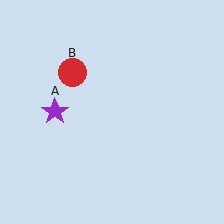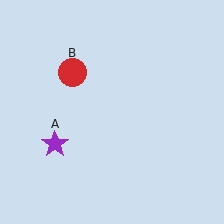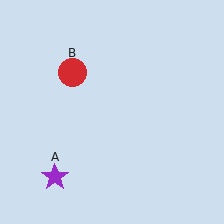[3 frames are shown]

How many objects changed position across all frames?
1 object changed position: purple star (object A).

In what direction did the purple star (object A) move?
The purple star (object A) moved down.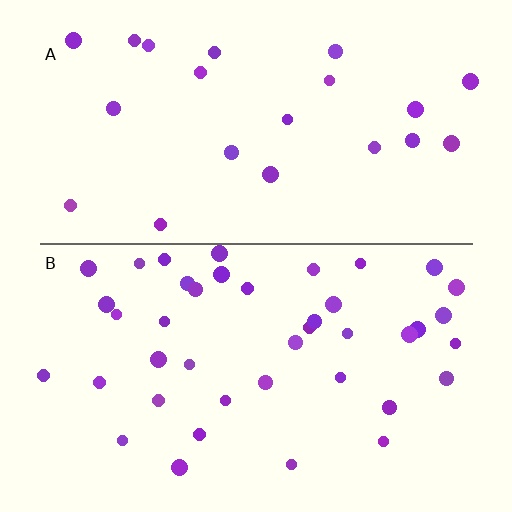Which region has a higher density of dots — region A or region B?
B (the bottom).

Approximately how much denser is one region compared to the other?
Approximately 1.9× — region B over region A.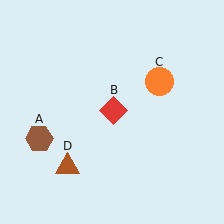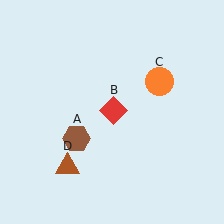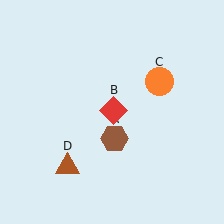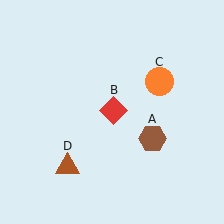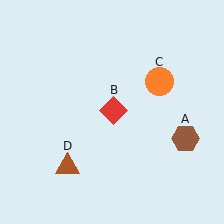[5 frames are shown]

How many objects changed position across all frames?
1 object changed position: brown hexagon (object A).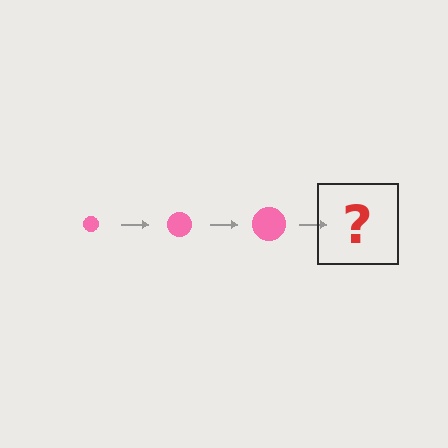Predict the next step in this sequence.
The next step is a pink circle, larger than the previous one.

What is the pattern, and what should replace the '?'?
The pattern is that the circle gets progressively larger each step. The '?' should be a pink circle, larger than the previous one.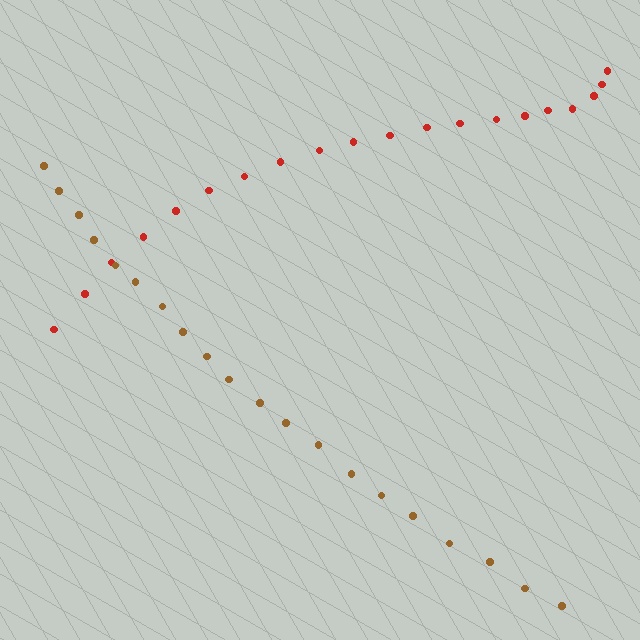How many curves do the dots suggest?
There are 2 distinct paths.